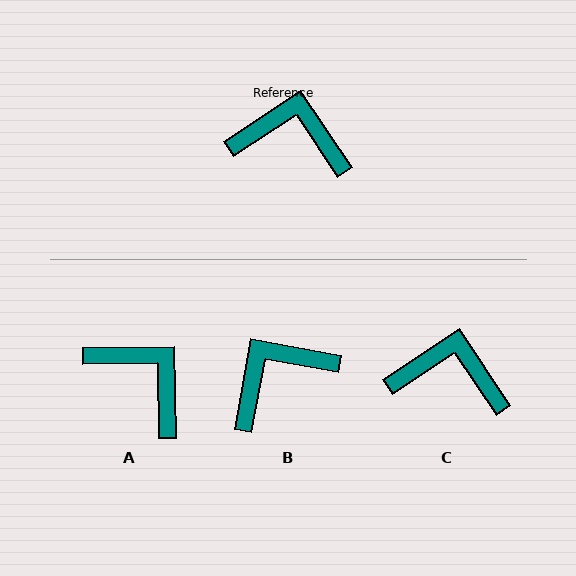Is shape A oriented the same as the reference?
No, it is off by about 33 degrees.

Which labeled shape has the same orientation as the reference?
C.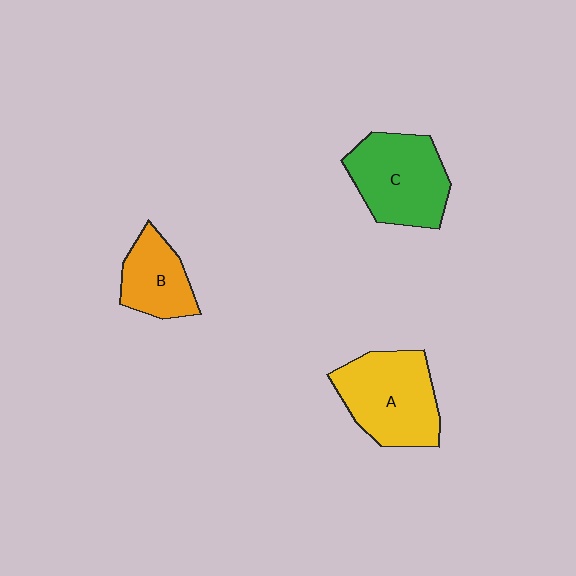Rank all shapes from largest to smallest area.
From largest to smallest: A (yellow), C (green), B (orange).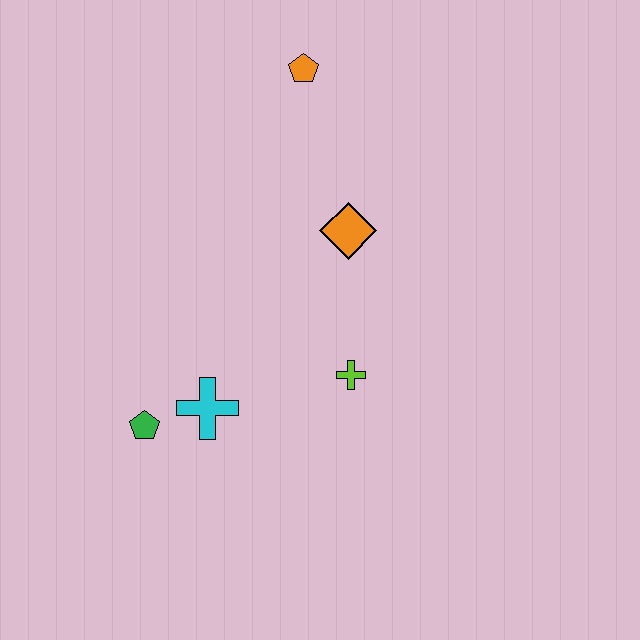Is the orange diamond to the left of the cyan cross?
No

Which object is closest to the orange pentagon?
The orange diamond is closest to the orange pentagon.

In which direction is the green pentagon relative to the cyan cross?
The green pentagon is to the left of the cyan cross.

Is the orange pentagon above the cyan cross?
Yes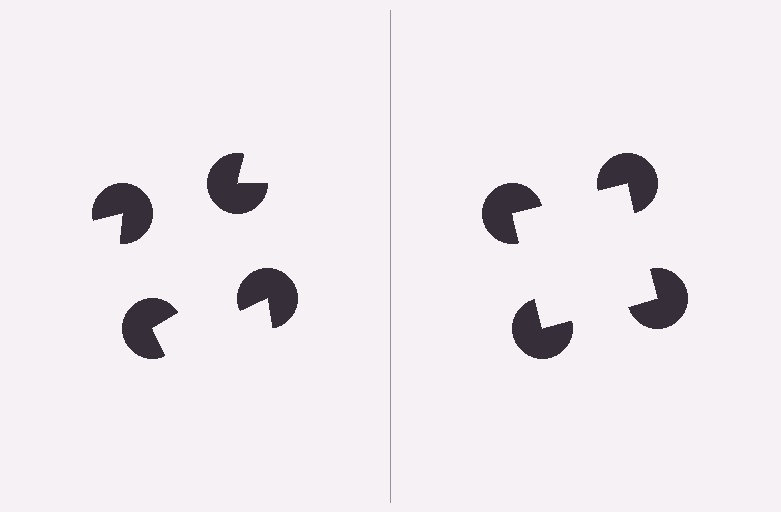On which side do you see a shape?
An illusory square appears on the right side. On the left side the wedge cuts are rotated, so no coherent shape forms.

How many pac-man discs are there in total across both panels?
8 — 4 on each side.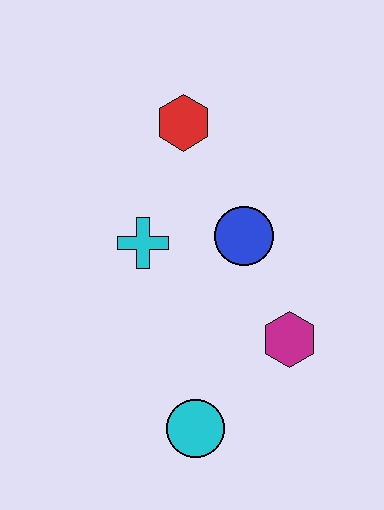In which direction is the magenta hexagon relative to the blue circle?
The magenta hexagon is below the blue circle.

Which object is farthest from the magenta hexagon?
The red hexagon is farthest from the magenta hexagon.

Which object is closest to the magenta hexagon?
The blue circle is closest to the magenta hexagon.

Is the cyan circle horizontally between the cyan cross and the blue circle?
Yes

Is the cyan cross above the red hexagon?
No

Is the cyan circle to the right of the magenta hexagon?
No